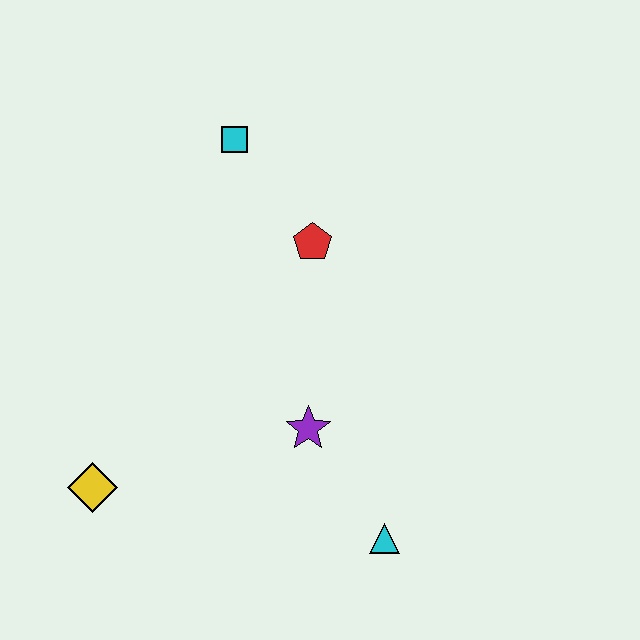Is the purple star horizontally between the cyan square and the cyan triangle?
Yes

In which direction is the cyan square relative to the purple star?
The cyan square is above the purple star.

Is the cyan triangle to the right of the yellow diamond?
Yes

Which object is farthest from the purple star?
The cyan square is farthest from the purple star.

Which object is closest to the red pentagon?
The cyan square is closest to the red pentagon.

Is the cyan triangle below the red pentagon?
Yes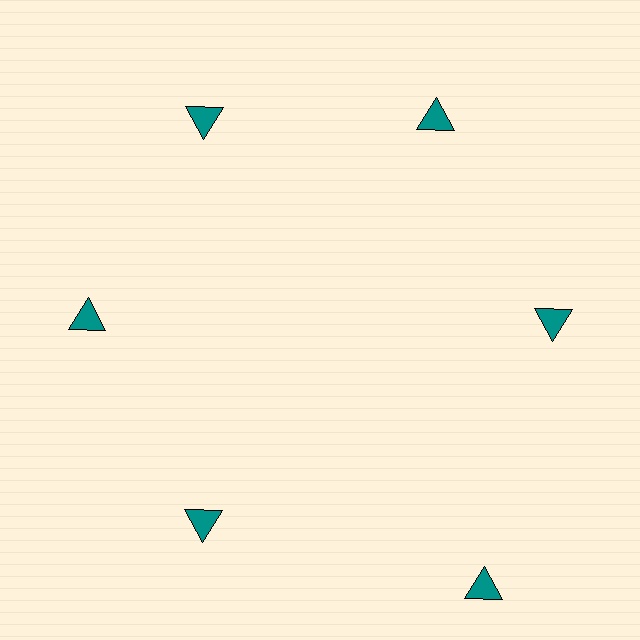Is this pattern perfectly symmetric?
No. The 6 teal triangles are arranged in a ring, but one element near the 5 o'clock position is pushed outward from the center, breaking the 6-fold rotational symmetry.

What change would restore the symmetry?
The symmetry would be restored by moving it inward, back onto the ring so that all 6 triangles sit at equal angles and equal distance from the center.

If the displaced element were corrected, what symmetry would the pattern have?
It would have 6-fold rotational symmetry — the pattern would map onto itself every 60 degrees.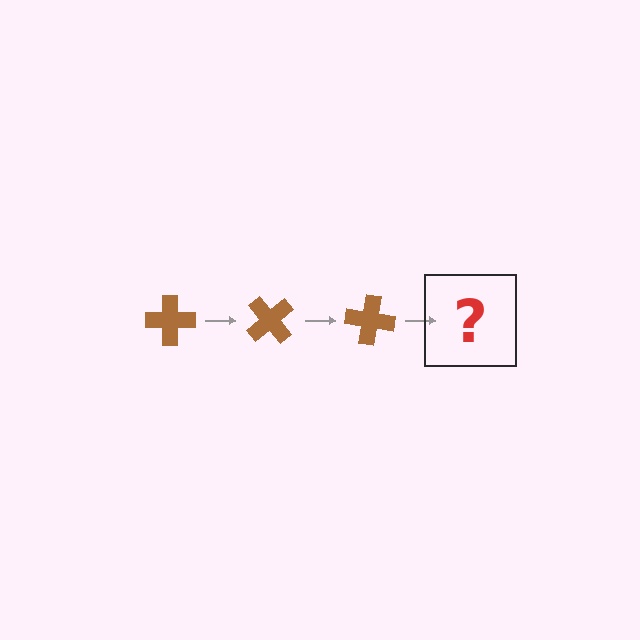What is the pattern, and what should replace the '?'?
The pattern is that the cross rotates 50 degrees each step. The '?' should be a brown cross rotated 150 degrees.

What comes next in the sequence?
The next element should be a brown cross rotated 150 degrees.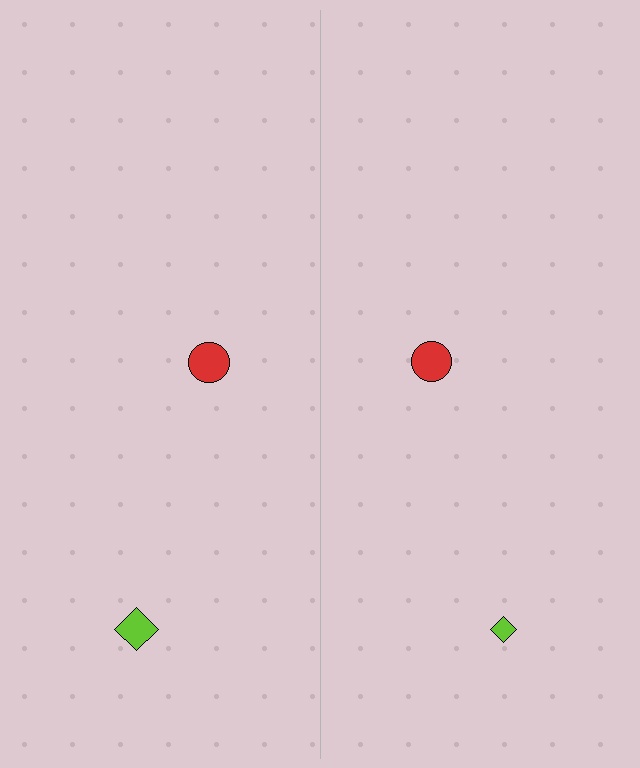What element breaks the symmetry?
The lime diamond on the right side has a different size than its mirror counterpart.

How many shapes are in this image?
There are 4 shapes in this image.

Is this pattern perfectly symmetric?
No, the pattern is not perfectly symmetric. The lime diamond on the right side has a different size than its mirror counterpart.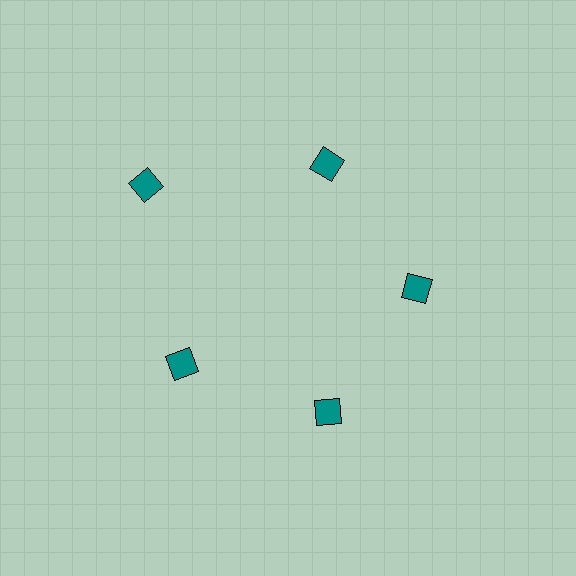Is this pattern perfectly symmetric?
No. The 5 teal diamonds are arranged in a ring, but one element near the 10 o'clock position is pushed outward from the center, breaking the 5-fold rotational symmetry.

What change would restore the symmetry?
The symmetry would be restored by moving it inward, back onto the ring so that all 5 diamonds sit at equal angles and equal distance from the center.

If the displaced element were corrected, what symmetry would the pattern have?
It would have 5-fold rotational symmetry — the pattern would map onto itself every 72 degrees.